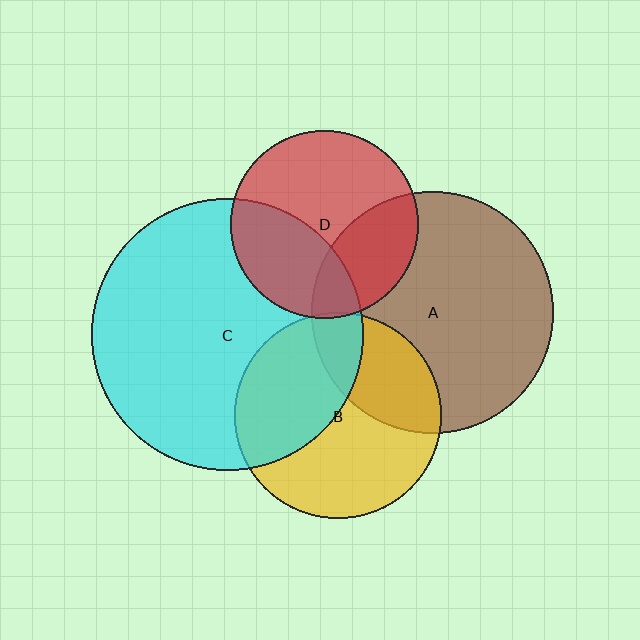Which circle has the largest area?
Circle C (cyan).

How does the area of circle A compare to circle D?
Approximately 1.7 times.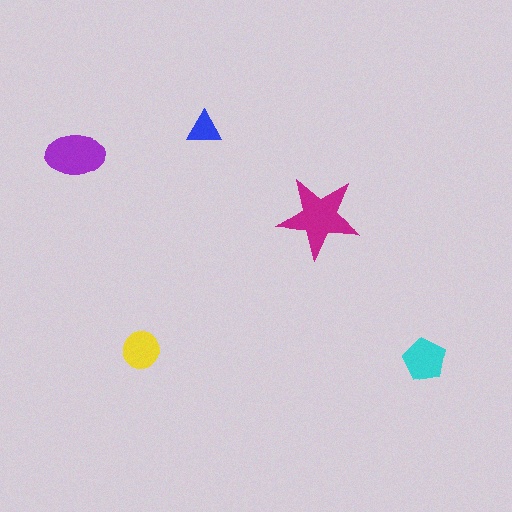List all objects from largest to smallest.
The magenta star, the purple ellipse, the cyan pentagon, the yellow circle, the blue triangle.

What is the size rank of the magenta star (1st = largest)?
1st.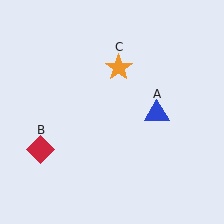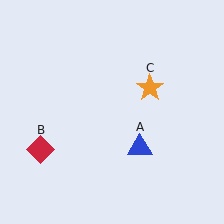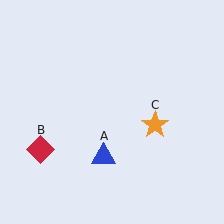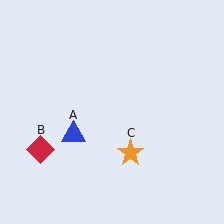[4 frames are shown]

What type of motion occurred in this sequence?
The blue triangle (object A), orange star (object C) rotated clockwise around the center of the scene.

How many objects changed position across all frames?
2 objects changed position: blue triangle (object A), orange star (object C).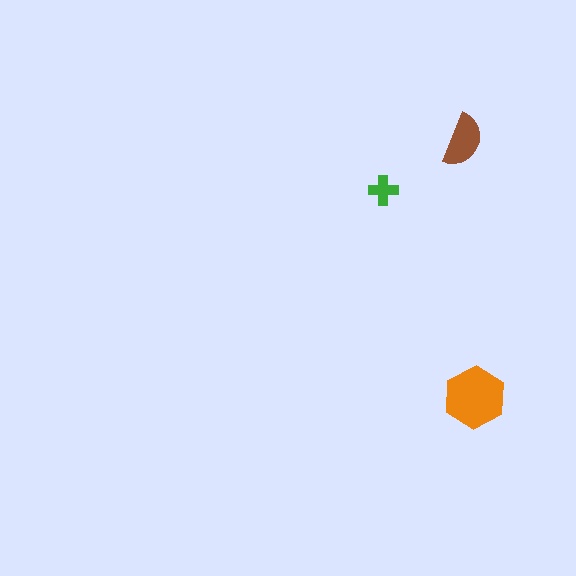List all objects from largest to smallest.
The orange hexagon, the brown semicircle, the green cross.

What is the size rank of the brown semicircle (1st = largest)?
2nd.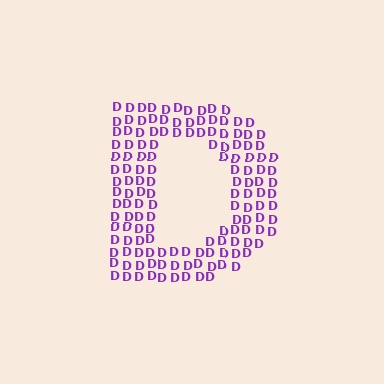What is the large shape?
The large shape is the letter D.